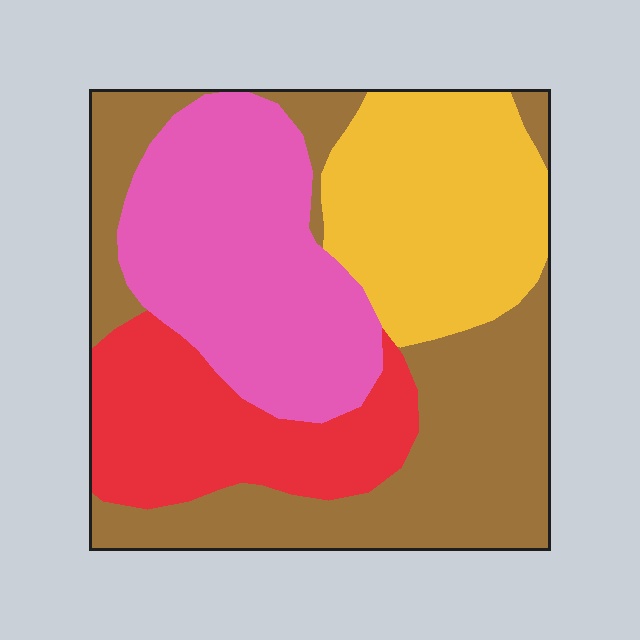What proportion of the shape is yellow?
Yellow covers 22% of the shape.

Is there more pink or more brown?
Brown.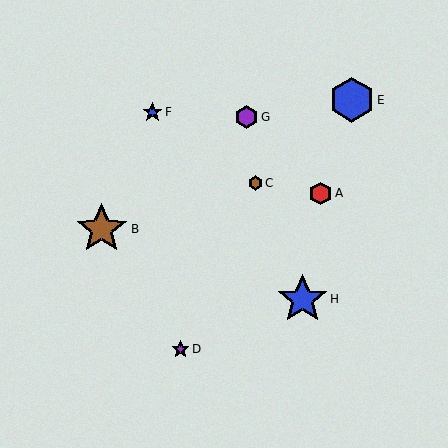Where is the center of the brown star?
The center of the brown star is at (102, 229).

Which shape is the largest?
The brown star (labeled B) is the largest.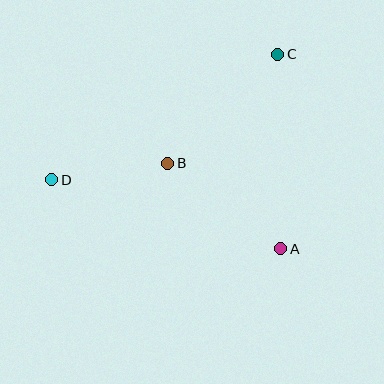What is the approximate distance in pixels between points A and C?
The distance between A and C is approximately 194 pixels.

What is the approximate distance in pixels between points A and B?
The distance between A and B is approximately 141 pixels.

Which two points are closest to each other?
Points B and D are closest to each other.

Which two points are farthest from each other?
Points C and D are farthest from each other.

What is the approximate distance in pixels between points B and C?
The distance between B and C is approximately 155 pixels.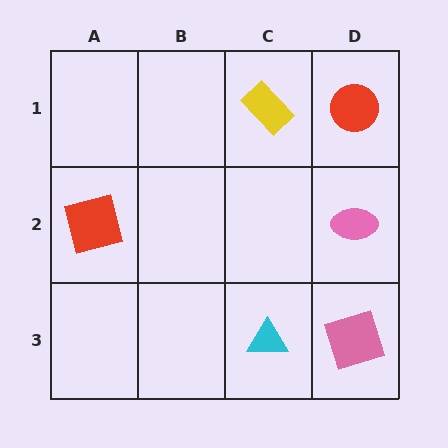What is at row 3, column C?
A cyan triangle.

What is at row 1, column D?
A red circle.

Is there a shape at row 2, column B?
No, that cell is empty.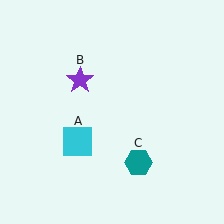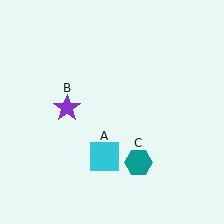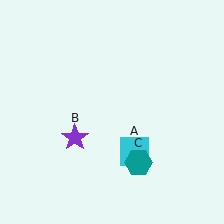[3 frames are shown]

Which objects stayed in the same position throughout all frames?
Teal hexagon (object C) remained stationary.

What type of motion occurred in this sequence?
The cyan square (object A), purple star (object B) rotated counterclockwise around the center of the scene.